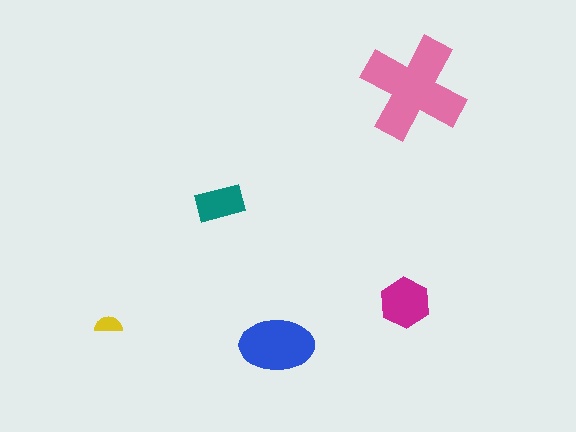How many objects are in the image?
There are 5 objects in the image.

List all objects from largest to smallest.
The pink cross, the blue ellipse, the magenta hexagon, the teal rectangle, the yellow semicircle.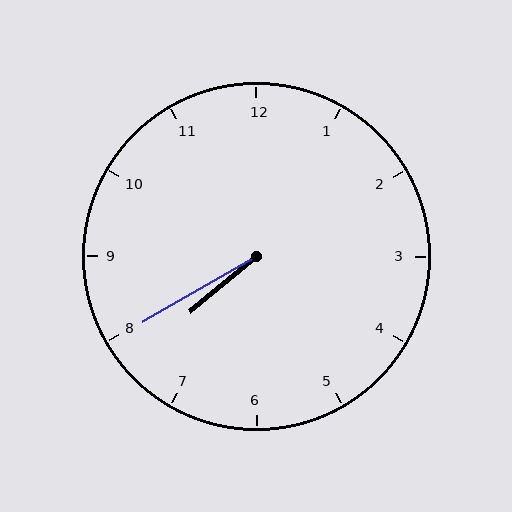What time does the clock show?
7:40.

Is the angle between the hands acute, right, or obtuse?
It is acute.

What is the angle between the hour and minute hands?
Approximately 10 degrees.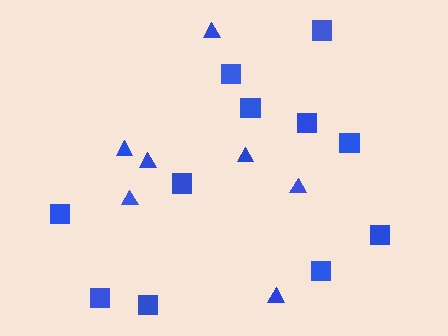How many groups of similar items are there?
There are 2 groups: one group of triangles (7) and one group of squares (11).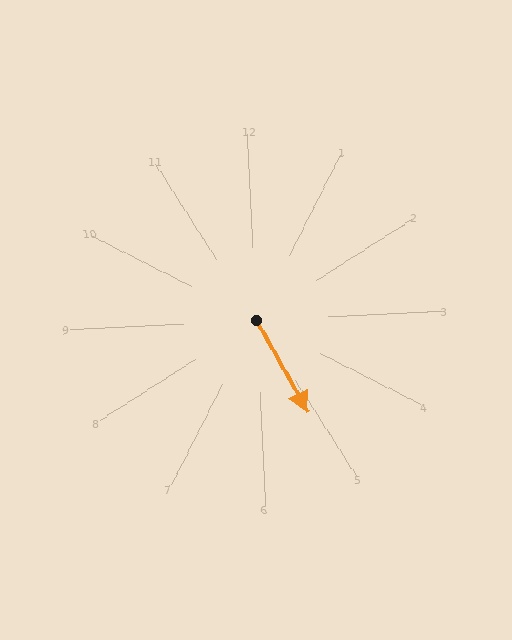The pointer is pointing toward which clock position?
Roughly 5 o'clock.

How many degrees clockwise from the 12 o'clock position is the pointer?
Approximately 154 degrees.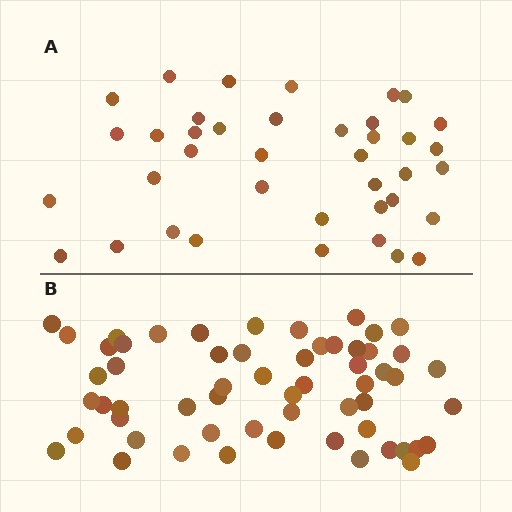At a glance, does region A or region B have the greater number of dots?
Region B (the bottom region) has more dots.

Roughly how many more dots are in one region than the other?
Region B has approximately 20 more dots than region A.